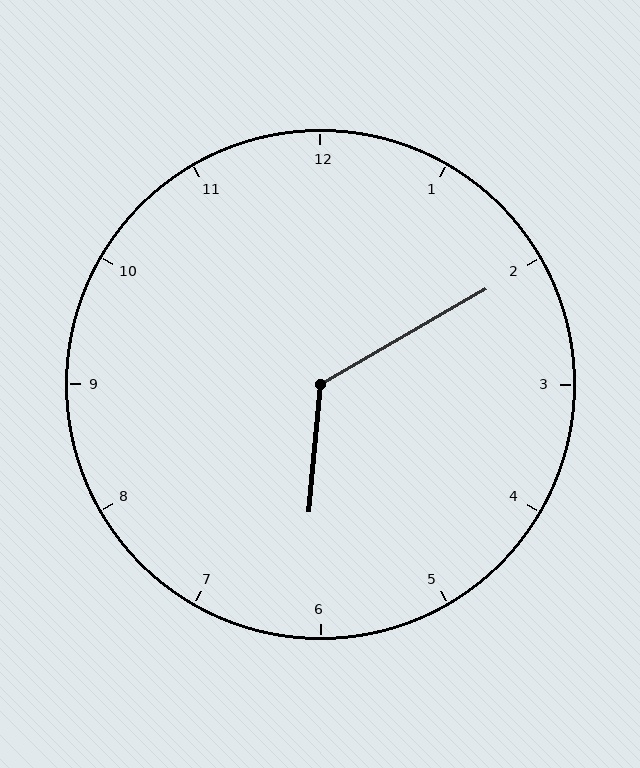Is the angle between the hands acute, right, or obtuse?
It is obtuse.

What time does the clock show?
6:10.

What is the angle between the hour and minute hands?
Approximately 125 degrees.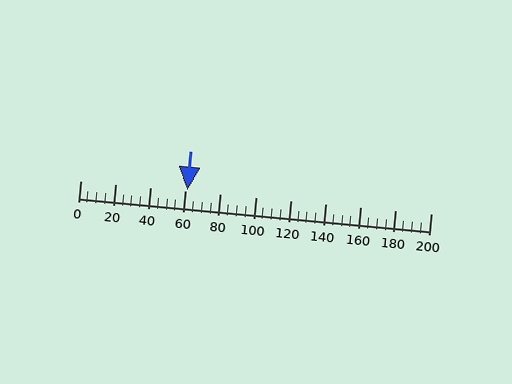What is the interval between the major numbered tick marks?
The major tick marks are spaced 20 units apart.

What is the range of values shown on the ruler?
The ruler shows values from 0 to 200.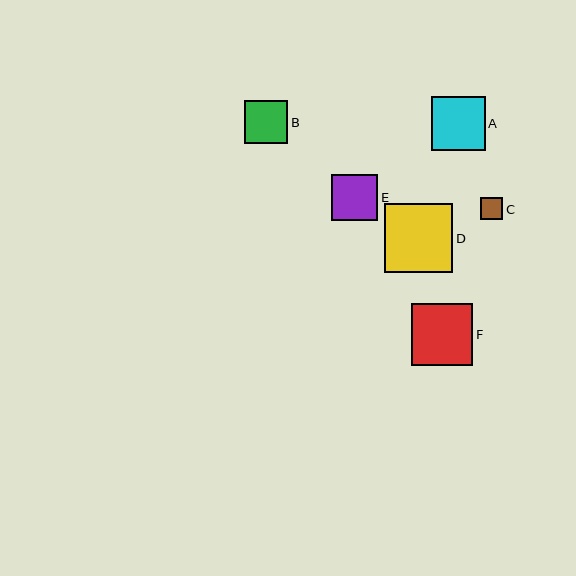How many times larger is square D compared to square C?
Square D is approximately 3.2 times the size of square C.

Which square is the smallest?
Square C is the smallest with a size of approximately 22 pixels.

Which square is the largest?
Square D is the largest with a size of approximately 69 pixels.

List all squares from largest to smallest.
From largest to smallest: D, F, A, E, B, C.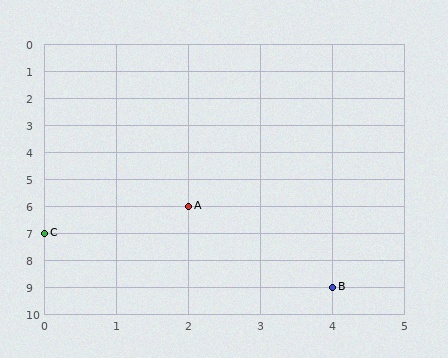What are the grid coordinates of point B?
Point B is at grid coordinates (4, 9).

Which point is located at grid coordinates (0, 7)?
Point C is at (0, 7).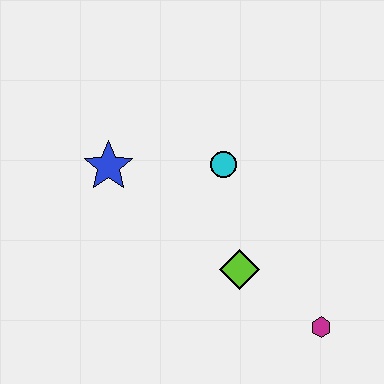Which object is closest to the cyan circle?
The lime diamond is closest to the cyan circle.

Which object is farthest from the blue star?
The magenta hexagon is farthest from the blue star.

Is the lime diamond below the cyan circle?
Yes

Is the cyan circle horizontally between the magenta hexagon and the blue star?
Yes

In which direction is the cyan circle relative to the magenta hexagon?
The cyan circle is above the magenta hexagon.